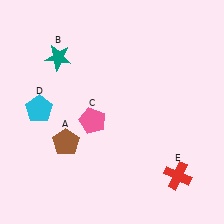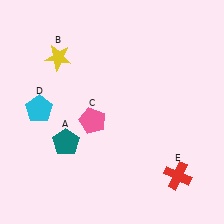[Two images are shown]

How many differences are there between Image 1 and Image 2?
There are 2 differences between the two images.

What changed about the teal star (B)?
In Image 1, B is teal. In Image 2, it changed to yellow.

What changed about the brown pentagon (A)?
In Image 1, A is brown. In Image 2, it changed to teal.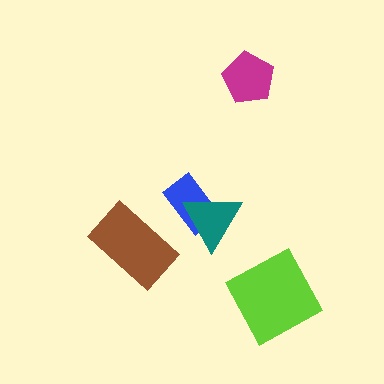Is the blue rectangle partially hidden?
Yes, it is partially covered by another shape.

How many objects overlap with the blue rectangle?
1 object overlaps with the blue rectangle.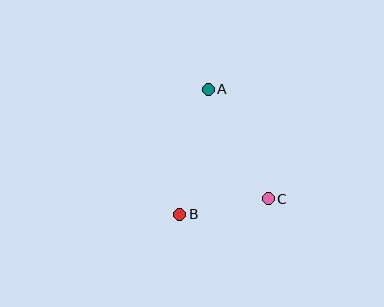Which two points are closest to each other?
Points B and C are closest to each other.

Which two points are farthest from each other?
Points A and B are farthest from each other.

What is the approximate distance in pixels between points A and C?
The distance between A and C is approximately 125 pixels.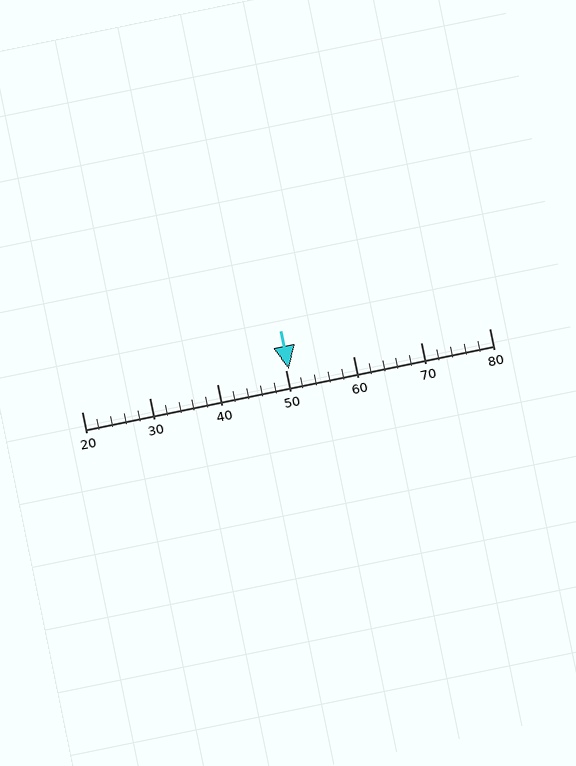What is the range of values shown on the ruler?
The ruler shows values from 20 to 80.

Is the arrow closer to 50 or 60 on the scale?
The arrow is closer to 50.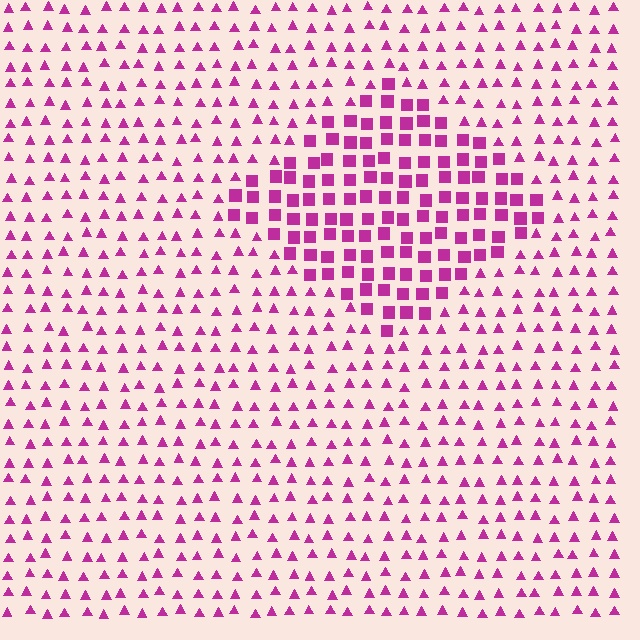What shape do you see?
I see a diamond.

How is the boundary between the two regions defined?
The boundary is defined by a change in element shape: squares inside vs. triangles outside. All elements share the same color and spacing.